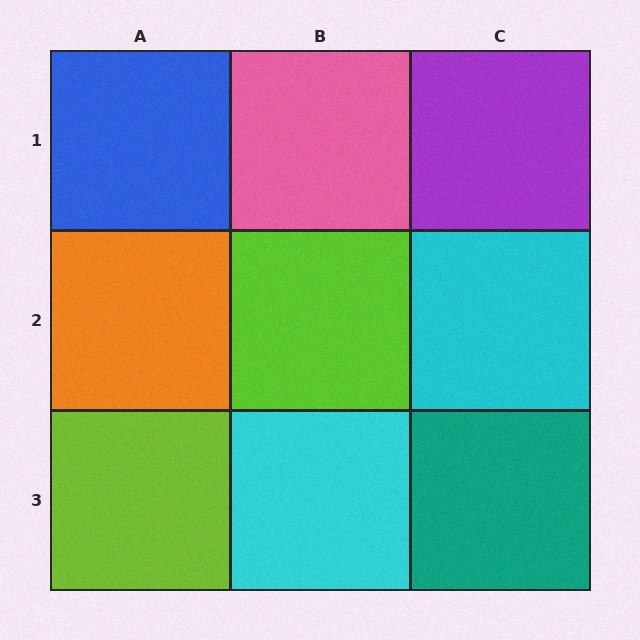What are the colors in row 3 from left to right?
Lime, cyan, teal.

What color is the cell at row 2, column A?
Orange.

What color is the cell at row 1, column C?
Purple.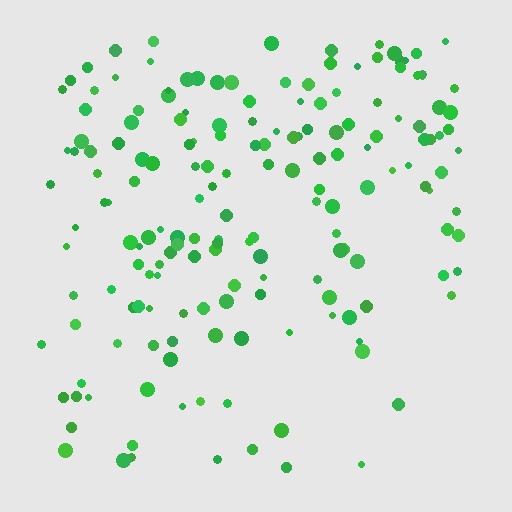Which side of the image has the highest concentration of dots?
The top.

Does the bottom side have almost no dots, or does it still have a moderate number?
Still a moderate number, just noticeably fewer than the top.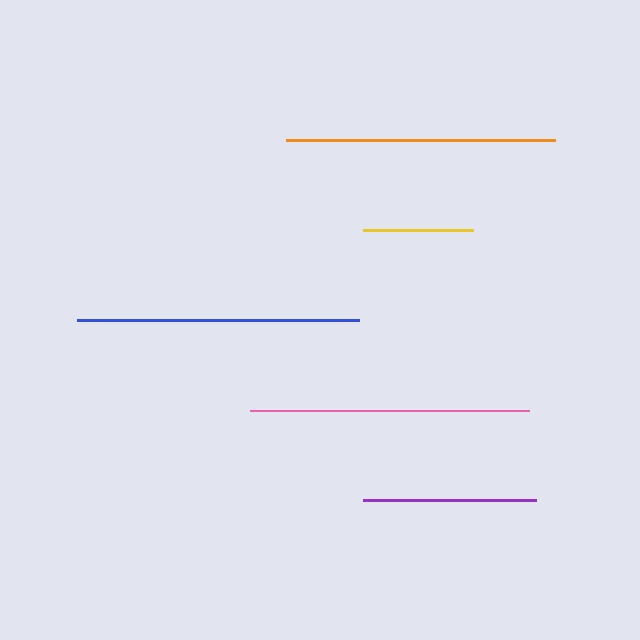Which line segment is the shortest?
The yellow line is the shortest at approximately 110 pixels.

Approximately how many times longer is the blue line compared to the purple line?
The blue line is approximately 1.6 times the length of the purple line.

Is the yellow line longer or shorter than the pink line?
The pink line is longer than the yellow line.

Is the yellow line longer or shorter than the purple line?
The purple line is longer than the yellow line.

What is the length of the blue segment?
The blue segment is approximately 283 pixels long.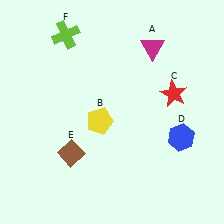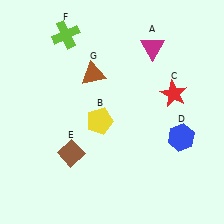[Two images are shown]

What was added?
A brown triangle (G) was added in Image 2.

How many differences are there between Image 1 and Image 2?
There is 1 difference between the two images.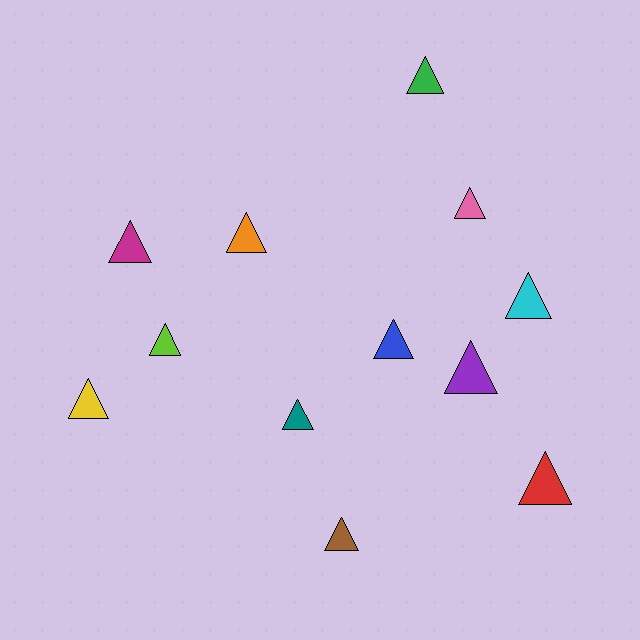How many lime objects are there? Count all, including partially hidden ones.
There is 1 lime object.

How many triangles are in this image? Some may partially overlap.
There are 12 triangles.